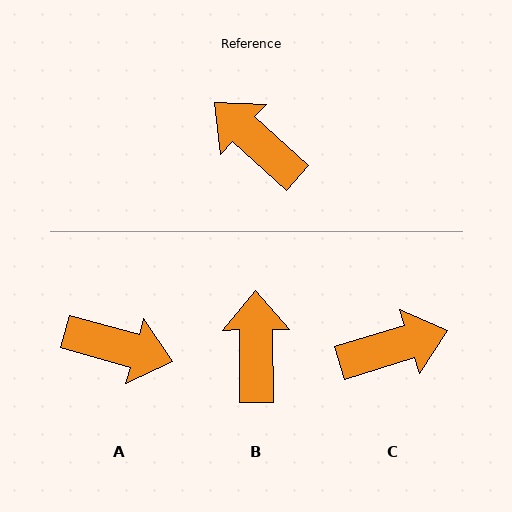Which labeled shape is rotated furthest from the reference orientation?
A, about 153 degrees away.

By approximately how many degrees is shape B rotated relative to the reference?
Approximately 47 degrees clockwise.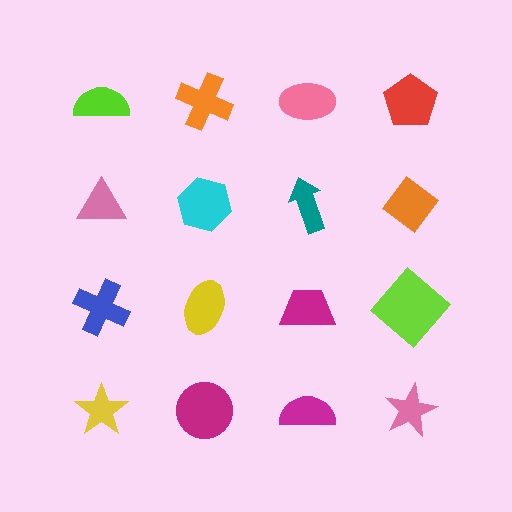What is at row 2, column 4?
An orange diamond.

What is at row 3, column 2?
A yellow ellipse.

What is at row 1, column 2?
An orange cross.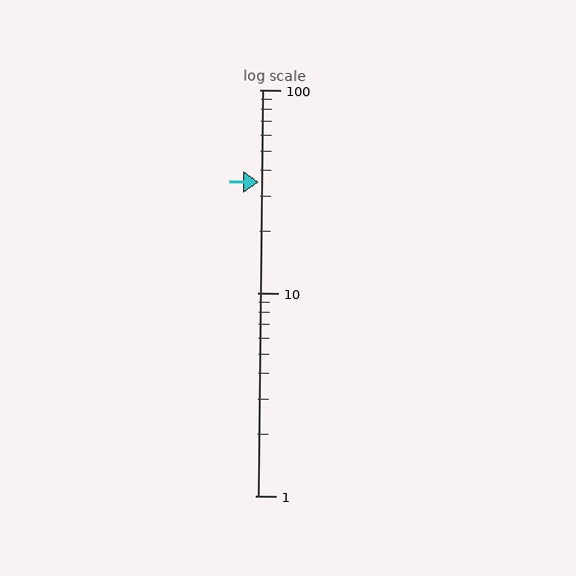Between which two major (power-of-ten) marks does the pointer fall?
The pointer is between 10 and 100.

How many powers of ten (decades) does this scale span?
The scale spans 2 decades, from 1 to 100.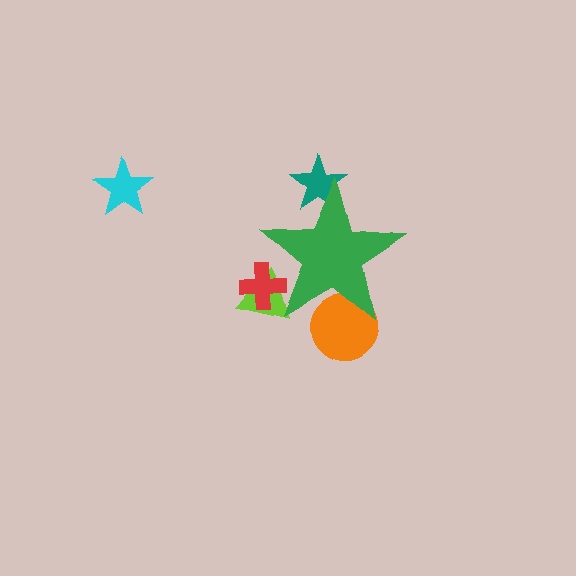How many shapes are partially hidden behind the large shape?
4 shapes are partially hidden.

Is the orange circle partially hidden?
Yes, the orange circle is partially hidden behind the green star.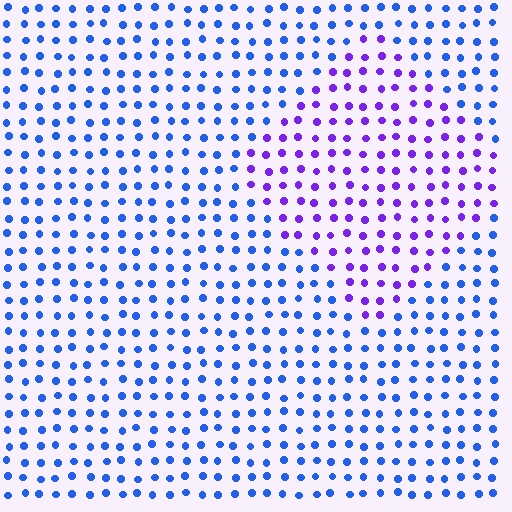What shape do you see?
I see a diamond.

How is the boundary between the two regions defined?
The boundary is defined purely by a slight shift in hue (about 45 degrees). Spacing, size, and orientation are identical on both sides.